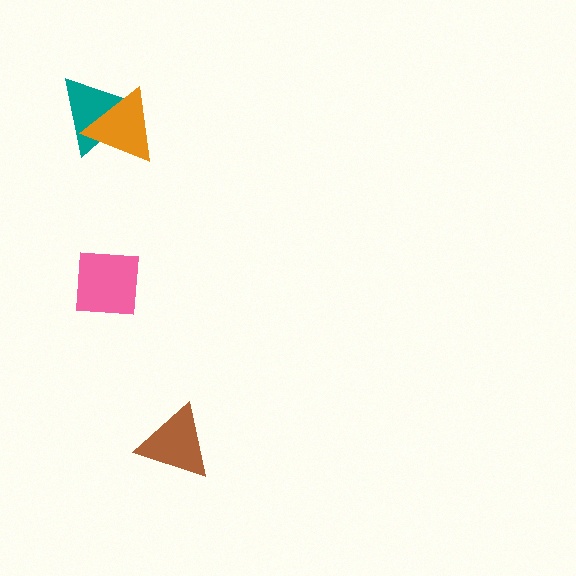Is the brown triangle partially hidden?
No, no other shape covers it.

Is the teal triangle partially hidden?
Yes, it is partially covered by another shape.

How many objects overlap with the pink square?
0 objects overlap with the pink square.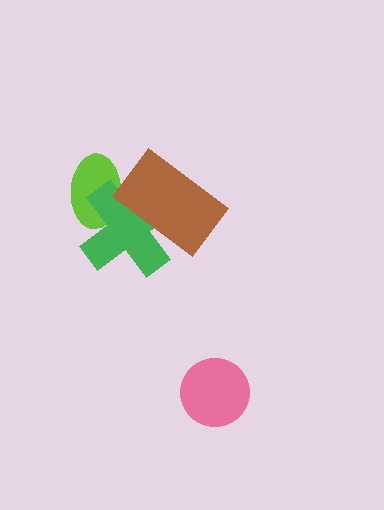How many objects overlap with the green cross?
2 objects overlap with the green cross.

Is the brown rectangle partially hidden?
No, no other shape covers it.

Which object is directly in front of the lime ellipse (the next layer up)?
The green cross is directly in front of the lime ellipse.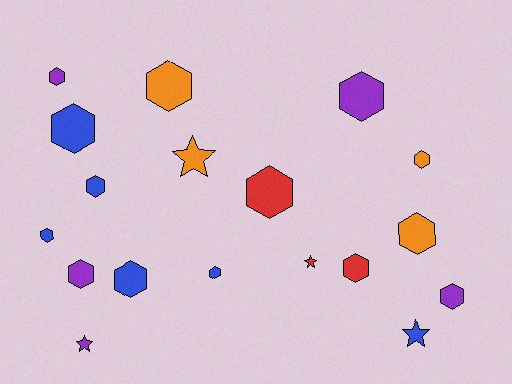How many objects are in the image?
There are 18 objects.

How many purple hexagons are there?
There are 4 purple hexagons.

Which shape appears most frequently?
Hexagon, with 14 objects.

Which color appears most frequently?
Blue, with 6 objects.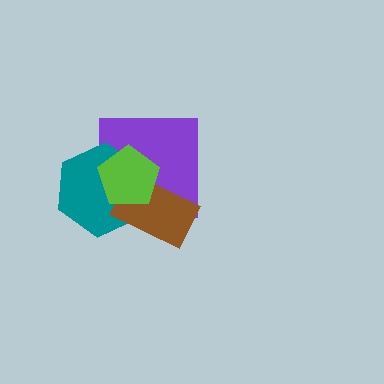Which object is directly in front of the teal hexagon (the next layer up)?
The brown rectangle is directly in front of the teal hexagon.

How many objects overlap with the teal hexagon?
3 objects overlap with the teal hexagon.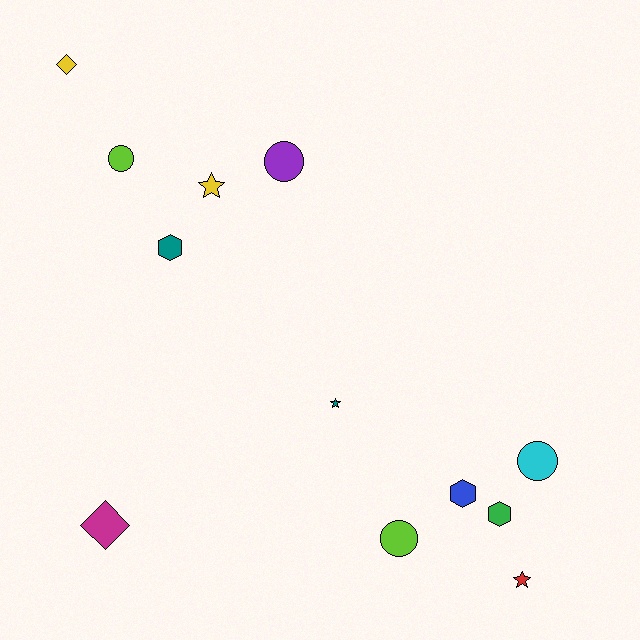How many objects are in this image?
There are 12 objects.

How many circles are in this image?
There are 4 circles.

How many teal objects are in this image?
There are 2 teal objects.